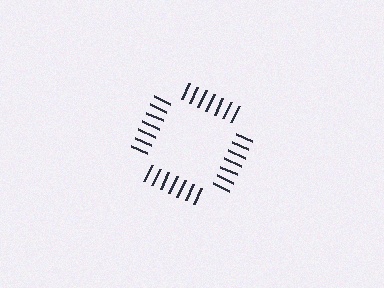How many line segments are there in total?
28 — 7 along each of the 4 edges.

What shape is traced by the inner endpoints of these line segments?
An illusory square — the line segments terminate on its edges but no continuous stroke is drawn.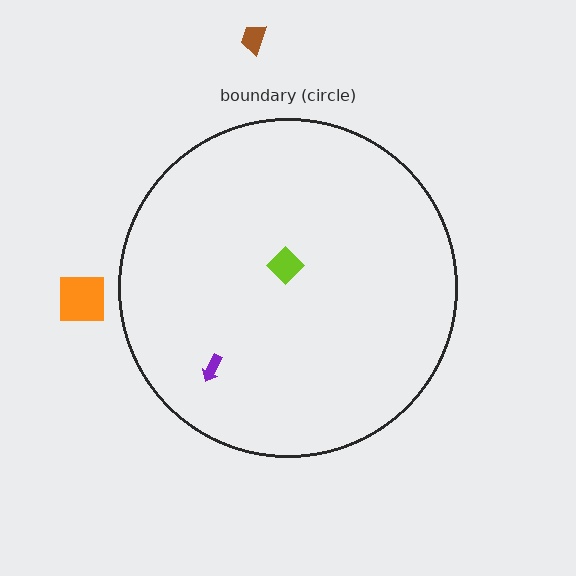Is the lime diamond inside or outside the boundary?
Inside.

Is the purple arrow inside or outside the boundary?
Inside.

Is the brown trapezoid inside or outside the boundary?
Outside.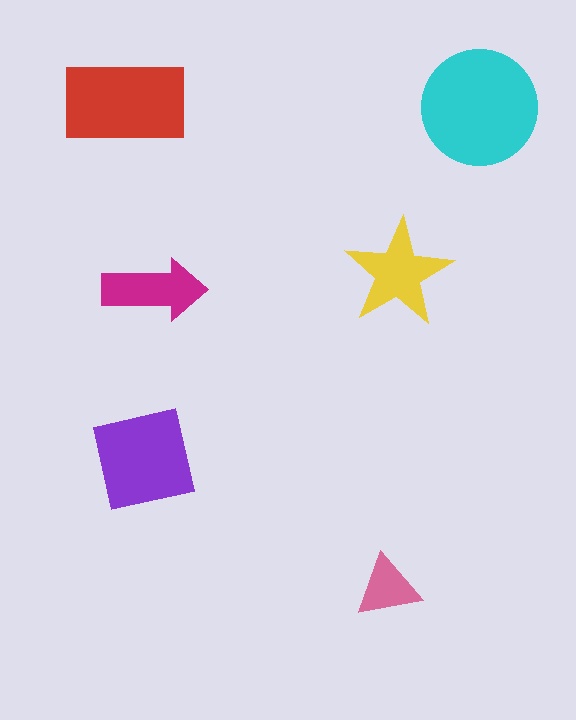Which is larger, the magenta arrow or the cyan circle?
The cyan circle.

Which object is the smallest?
The pink triangle.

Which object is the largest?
The cyan circle.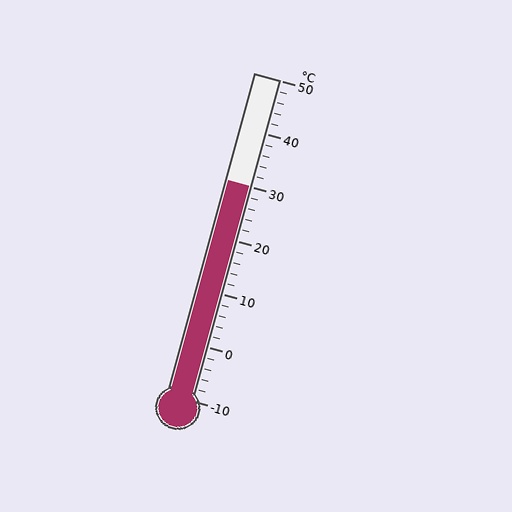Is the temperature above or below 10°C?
The temperature is above 10°C.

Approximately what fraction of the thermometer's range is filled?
The thermometer is filled to approximately 65% of its range.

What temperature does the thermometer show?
The thermometer shows approximately 30°C.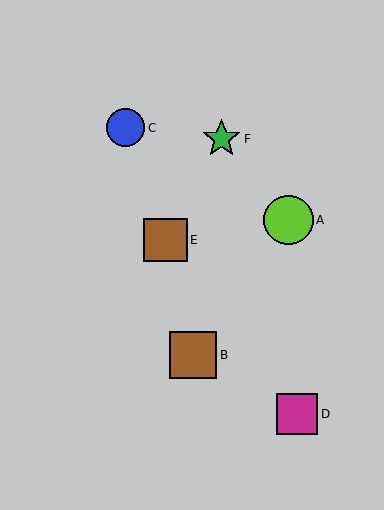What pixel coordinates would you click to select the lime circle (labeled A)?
Click at (289, 220) to select the lime circle A.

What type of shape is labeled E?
Shape E is a brown square.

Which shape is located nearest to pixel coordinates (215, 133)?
The green star (labeled F) at (222, 139) is nearest to that location.